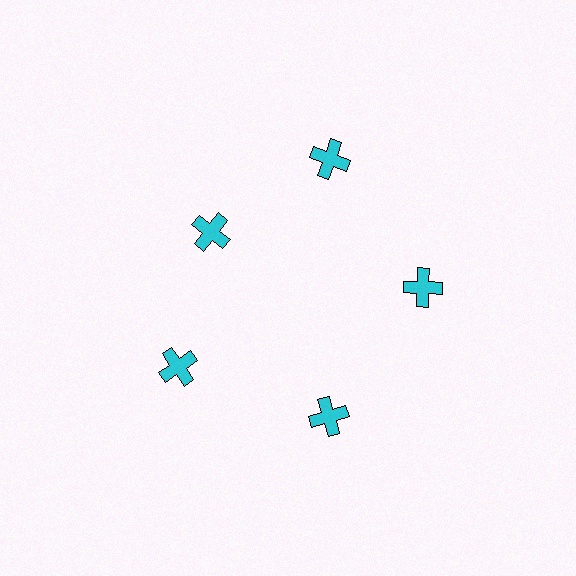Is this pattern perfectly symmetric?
No. The 5 cyan crosses are arranged in a ring, but one element near the 10 o'clock position is pulled inward toward the center, breaking the 5-fold rotational symmetry.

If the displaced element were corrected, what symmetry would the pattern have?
It would have 5-fold rotational symmetry — the pattern would map onto itself every 72 degrees.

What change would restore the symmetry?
The symmetry would be restored by moving it outward, back onto the ring so that all 5 crosses sit at equal angles and equal distance from the center.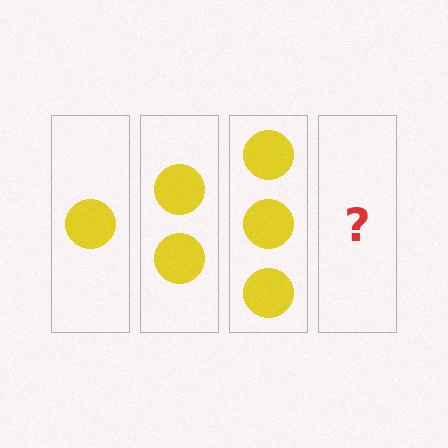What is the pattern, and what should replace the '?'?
The pattern is that each step adds one more circle. The '?' should be 4 circles.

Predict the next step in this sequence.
The next step is 4 circles.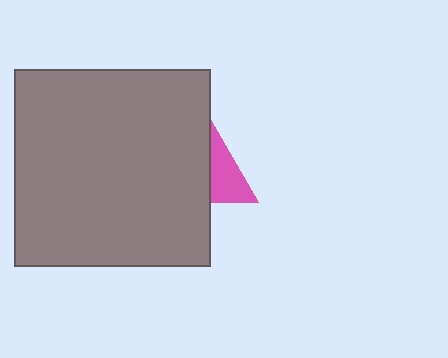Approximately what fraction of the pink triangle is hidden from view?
Roughly 68% of the pink triangle is hidden behind the gray square.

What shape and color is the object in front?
The object in front is a gray square.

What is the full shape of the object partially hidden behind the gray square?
The partially hidden object is a pink triangle.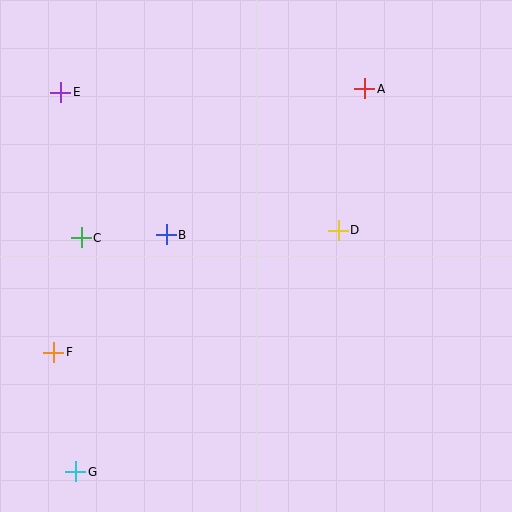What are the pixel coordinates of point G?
Point G is at (76, 472).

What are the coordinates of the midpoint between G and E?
The midpoint between G and E is at (68, 282).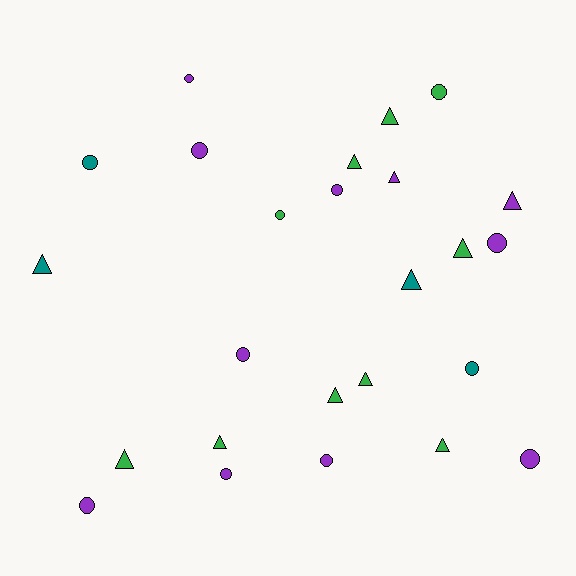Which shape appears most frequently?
Circle, with 13 objects.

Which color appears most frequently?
Purple, with 11 objects.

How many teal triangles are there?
There are 2 teal triangles.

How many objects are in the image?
There are 25 objects.